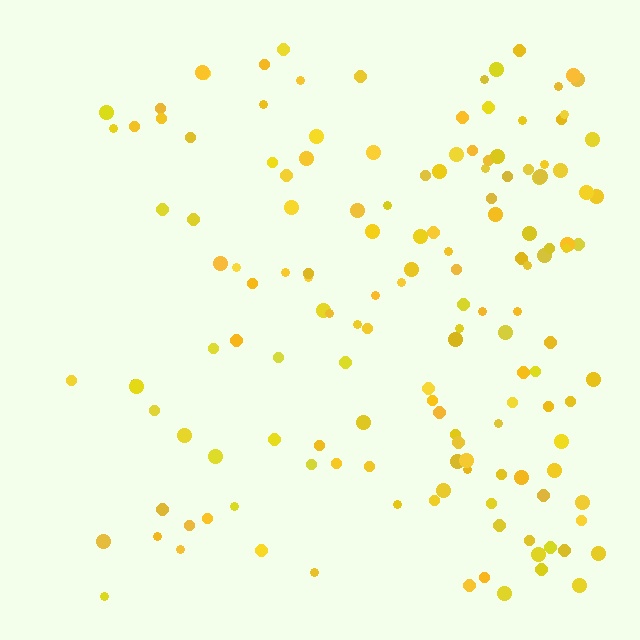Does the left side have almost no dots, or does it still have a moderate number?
Still a moderate number, just noticeably fewer than the right.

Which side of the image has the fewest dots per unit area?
The left.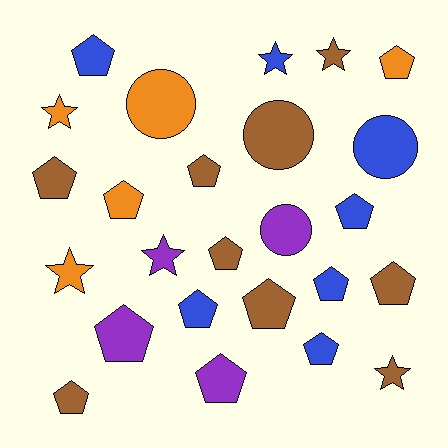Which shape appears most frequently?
Pentagon, with 15 objects.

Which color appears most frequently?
Brown, with 9 objects.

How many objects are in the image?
There are 25 objects.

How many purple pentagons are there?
There are 2 purple pentagons.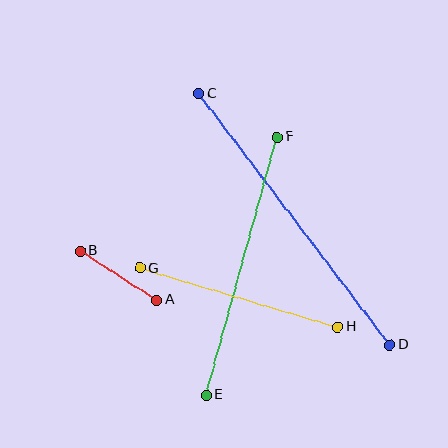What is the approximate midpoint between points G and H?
The midpoint is at approximately (239, 297) pixels.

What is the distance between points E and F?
The distance is approximately 268 pixels.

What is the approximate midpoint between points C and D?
The midpoint is at approximately (294, 219) pixels.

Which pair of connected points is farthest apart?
Points C and D are farthest apart.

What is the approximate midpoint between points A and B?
The midpoint is at approximately (118, 275) pixels.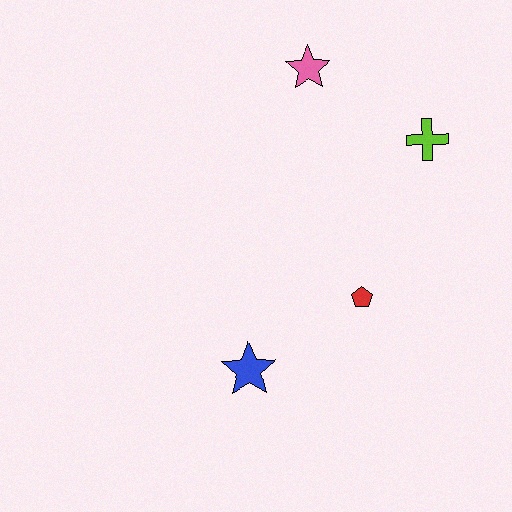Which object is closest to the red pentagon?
The blue star is closest to the red pentagon.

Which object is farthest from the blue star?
The pink star is farthest from the blue star.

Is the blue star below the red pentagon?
Yes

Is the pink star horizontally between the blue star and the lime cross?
Yes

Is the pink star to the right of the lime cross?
No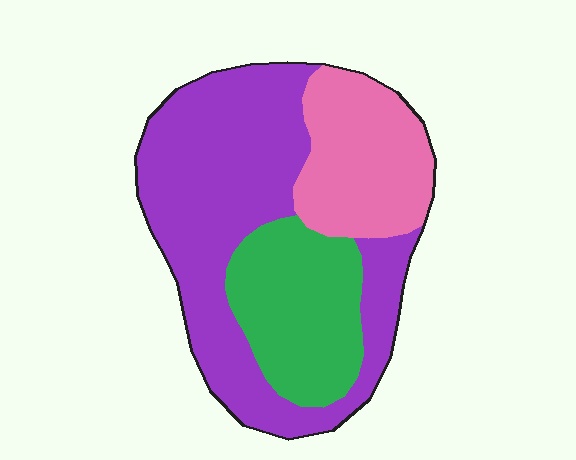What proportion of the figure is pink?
Pink covers roughly 25% of the figure.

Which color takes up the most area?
Purple, at roughly 55%.